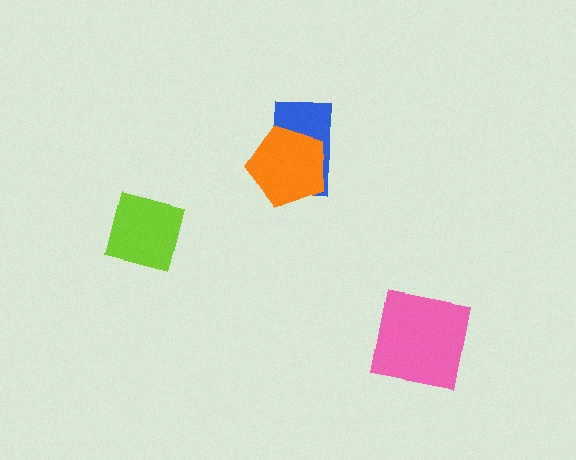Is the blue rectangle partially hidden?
Yes, it is partially covered by another shape.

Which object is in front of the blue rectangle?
The orange pentagon is in front of the blue rectangle.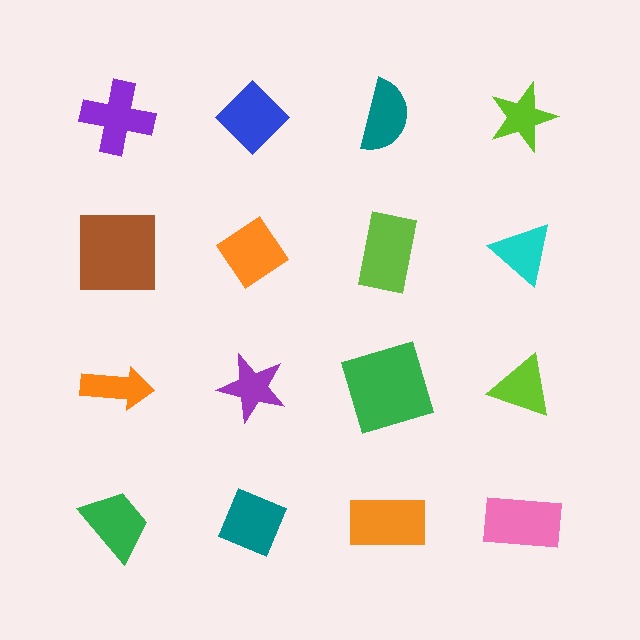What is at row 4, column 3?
An orange rectangle.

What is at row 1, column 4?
A lime star.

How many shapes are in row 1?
4 shapes.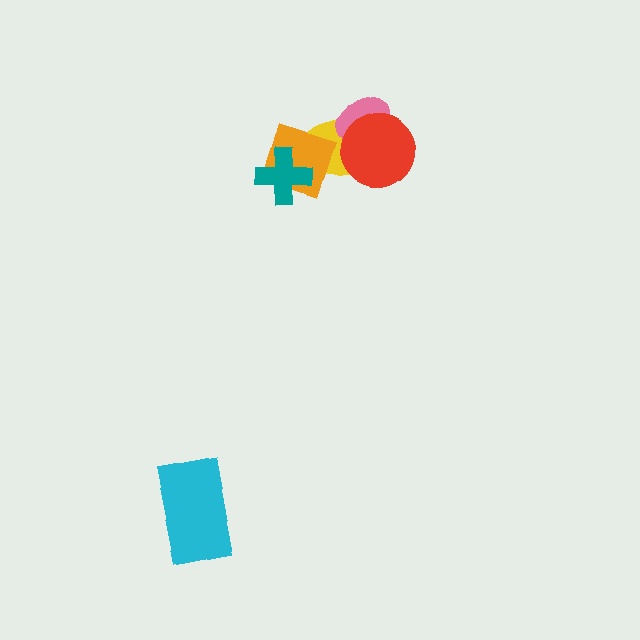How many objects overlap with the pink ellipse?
2 objects overlap with the pink ellipse.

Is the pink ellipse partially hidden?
Yes, it is partially covered by another shape.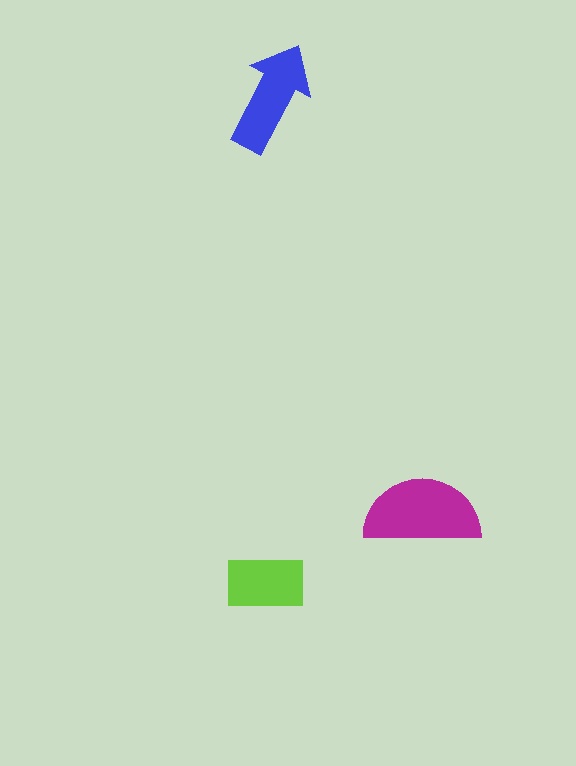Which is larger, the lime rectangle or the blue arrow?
The blue arrow.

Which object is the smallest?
The lime rectangle.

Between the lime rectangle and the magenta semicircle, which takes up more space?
The magenta semicircle.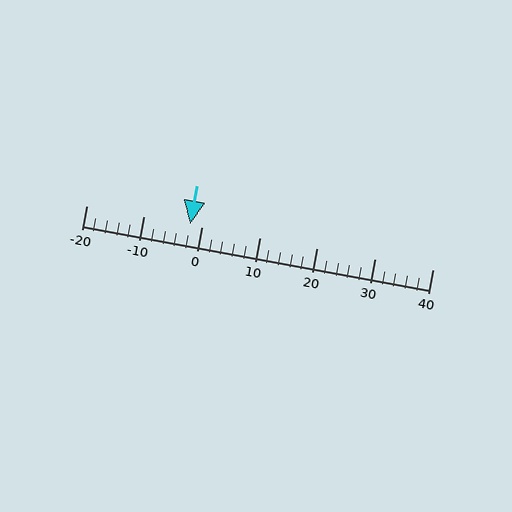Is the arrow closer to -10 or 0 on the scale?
The arrow is closer to 0.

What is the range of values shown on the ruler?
The ruler shows values from -20 to 40.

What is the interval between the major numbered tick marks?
The major tick marks are spaced 10 units apart.